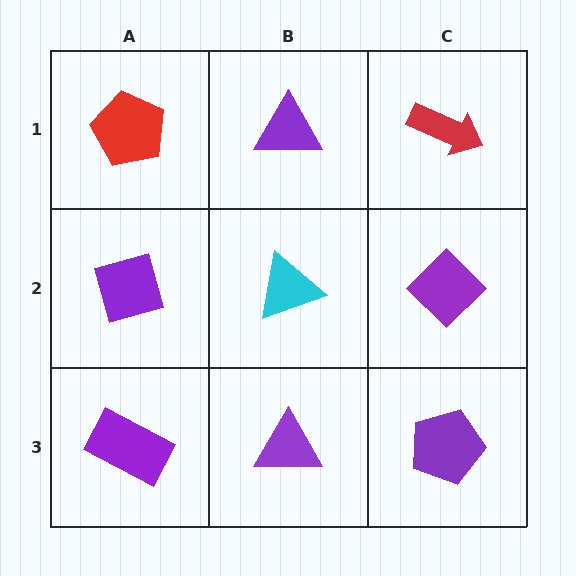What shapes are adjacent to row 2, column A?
A red pentagon (row 1, column A), a purple rectangle (row 3, column A), a cyan triangle (row 2, column B).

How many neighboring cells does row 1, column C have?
2.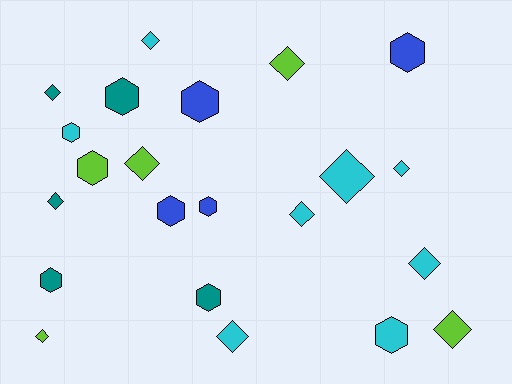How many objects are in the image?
There are 22 objects.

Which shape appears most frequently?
Diamond, with 12 objects.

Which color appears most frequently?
Cyan, with 8 objects.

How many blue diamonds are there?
There are no blue diamonds.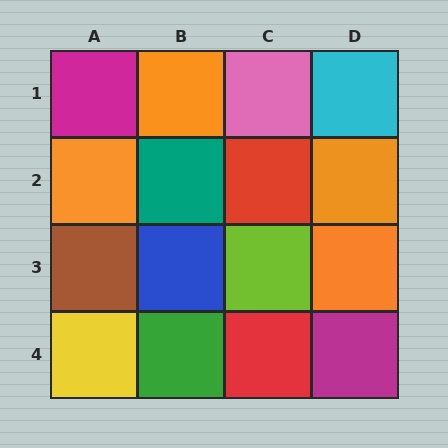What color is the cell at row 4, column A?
Yellow.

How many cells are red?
2 cells are red.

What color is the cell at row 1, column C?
Pink.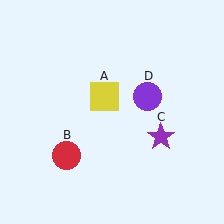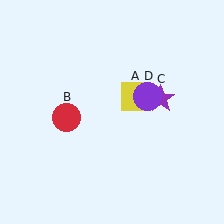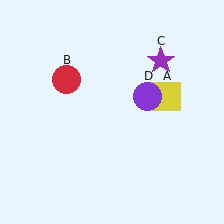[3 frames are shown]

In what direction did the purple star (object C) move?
The purple star (object C) moved up.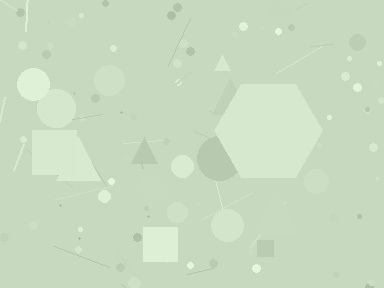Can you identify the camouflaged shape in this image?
The camouflaged shape is a hexagon.